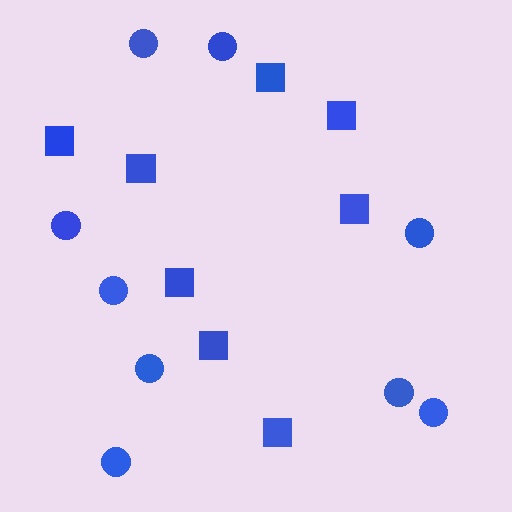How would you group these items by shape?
There are 2 groups: one group of circles (9) and one group of squares (8).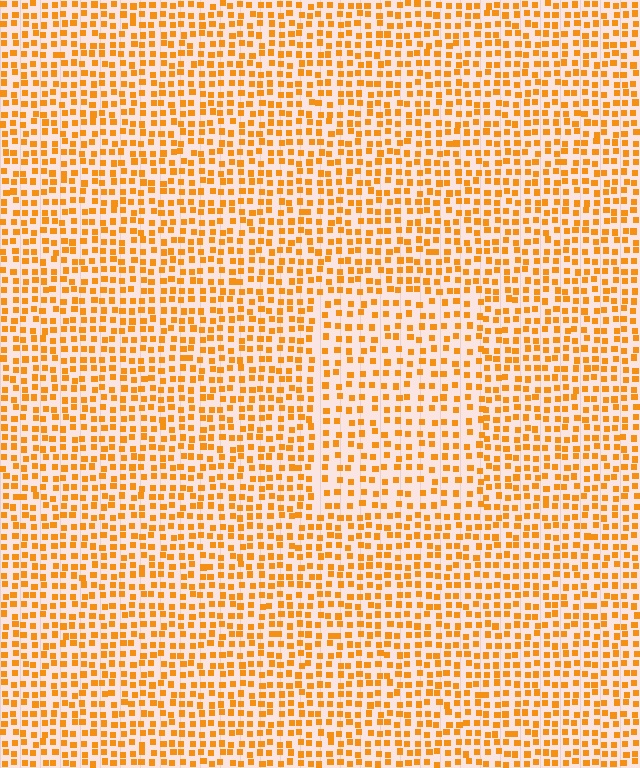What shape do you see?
I see a rectangle.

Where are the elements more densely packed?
The elements are more densely packed outside the rectangle boundary.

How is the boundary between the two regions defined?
The boundary is defined by a change in element density (approximately 1.5x ratio). All elements are the same color, size, and shape.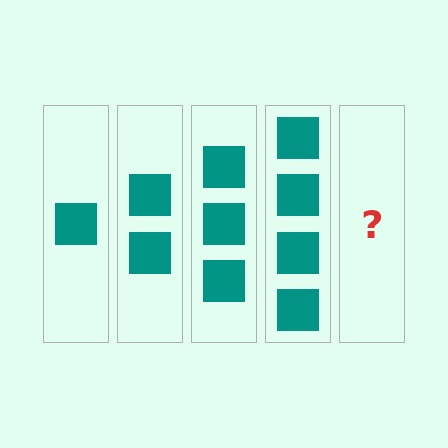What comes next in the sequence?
The next element should be 5 squares.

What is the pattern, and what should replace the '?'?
The pattern is that each step adds one more square. The '?' should be 5 squares.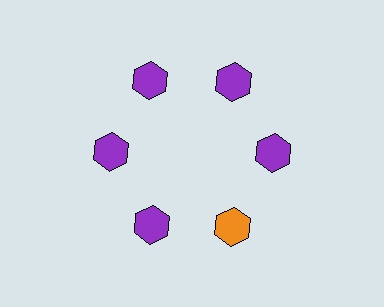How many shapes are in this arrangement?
There are 6 shapes arranged in a ring pattern.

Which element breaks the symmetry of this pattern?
The orange hexagon at roughly the 5 o'clock position breaks the symmetry. All other shapes are purple hexagons.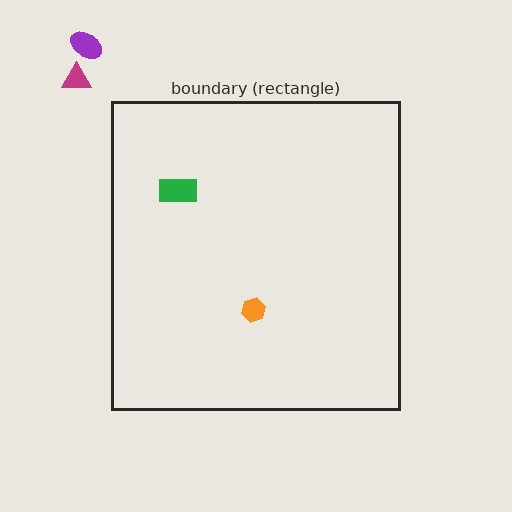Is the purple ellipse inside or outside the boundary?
Outside.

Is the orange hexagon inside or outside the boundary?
Inside.